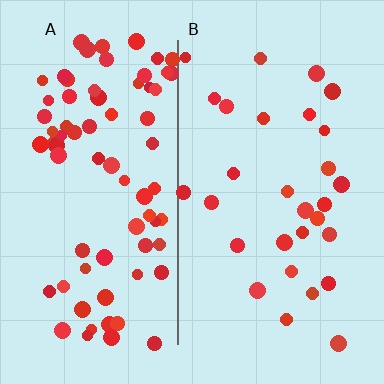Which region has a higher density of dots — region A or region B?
A (the left).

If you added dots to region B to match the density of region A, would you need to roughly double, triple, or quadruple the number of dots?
Approximately triple.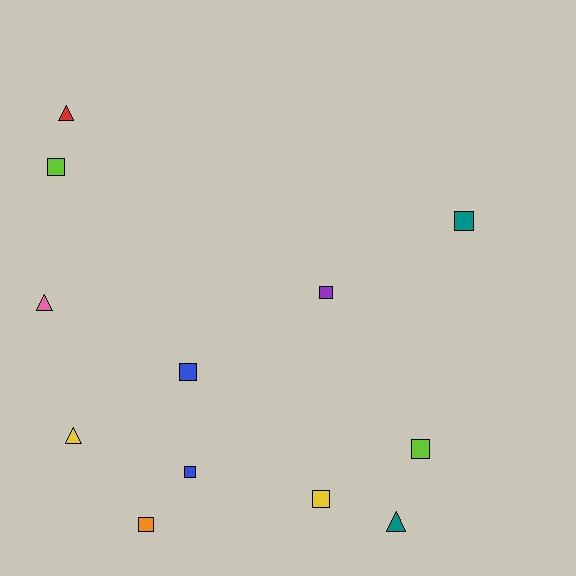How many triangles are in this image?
There are 4 triangles.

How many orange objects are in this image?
There is 1 orange object.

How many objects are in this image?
There are 12 objects.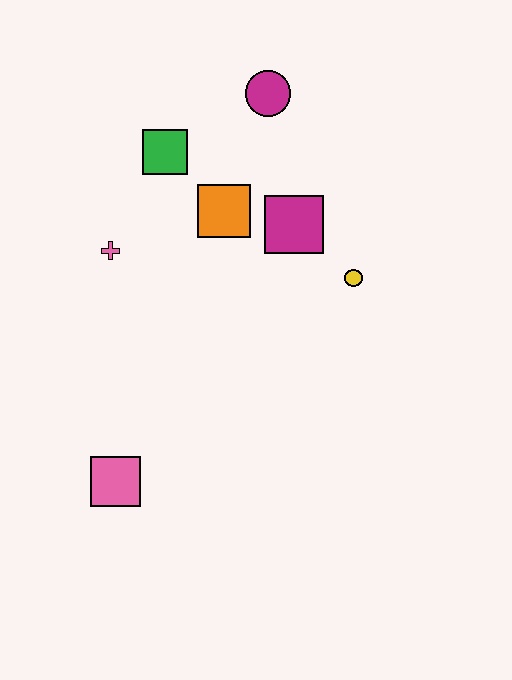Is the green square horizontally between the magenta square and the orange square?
No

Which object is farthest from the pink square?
The magenta circle is farthest from the pink square.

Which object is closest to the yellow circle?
The magenta square is closest to the yellow circle.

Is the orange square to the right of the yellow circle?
No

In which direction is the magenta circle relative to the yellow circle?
The magenta circle is above the yellow circle.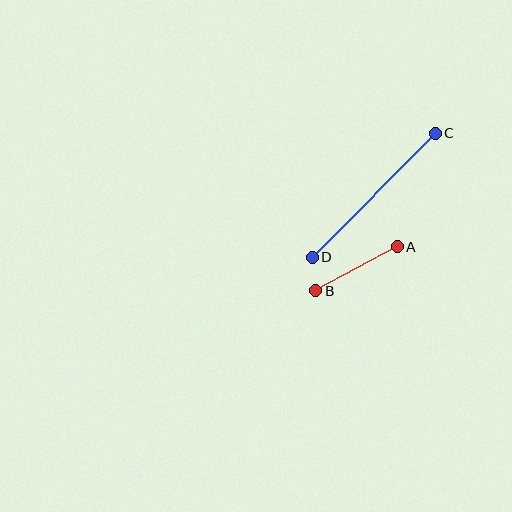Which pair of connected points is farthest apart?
Points C and D are farthest apart.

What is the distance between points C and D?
The distance is approximately 175 pixels.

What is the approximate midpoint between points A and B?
The midpoint is at approximately (356, 269) pixels.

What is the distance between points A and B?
The distance is approximately 93 pixels.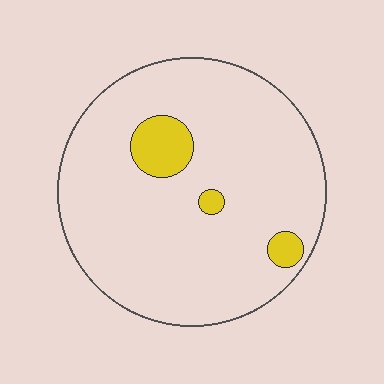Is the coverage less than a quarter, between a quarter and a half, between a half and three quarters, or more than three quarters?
Less than a quarter.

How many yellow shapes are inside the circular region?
3.